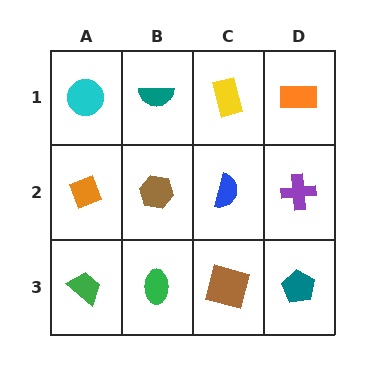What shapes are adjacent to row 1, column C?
A blue semicircle (row 2, column C), a teal semicircle (row 1, column B), an orange rectangle (row 1, column D).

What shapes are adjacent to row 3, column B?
A brown hexagon (row 2, column B), a green trapezoid (row 3, column A), a brown square (row 3, column C).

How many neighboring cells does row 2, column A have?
3.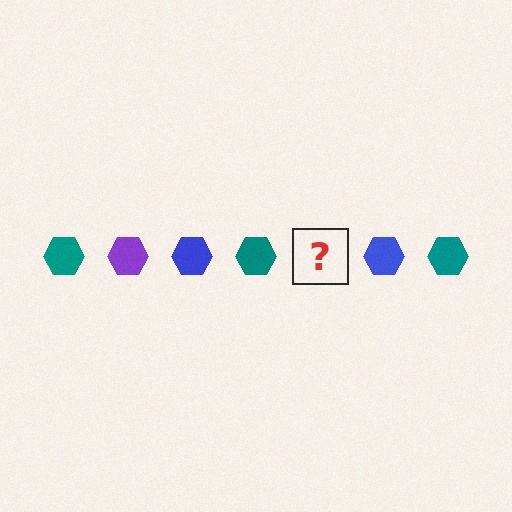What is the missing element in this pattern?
The missing element is a purple hexagon.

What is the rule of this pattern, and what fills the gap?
The rule is that the pattern cycles through teal, purple, blue hexagons. The gap should be filled with a purple hexagon.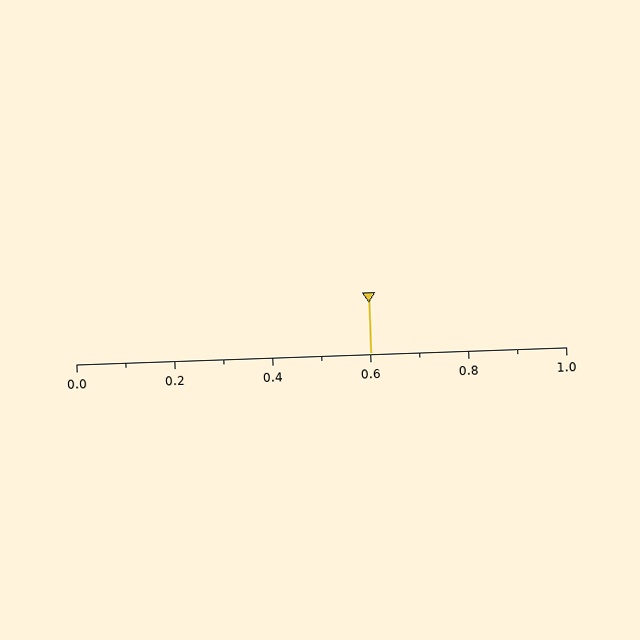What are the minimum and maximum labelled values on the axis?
The axis runs from 0.0 to 1.0.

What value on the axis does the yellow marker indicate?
The marker indicates approximately 0.6.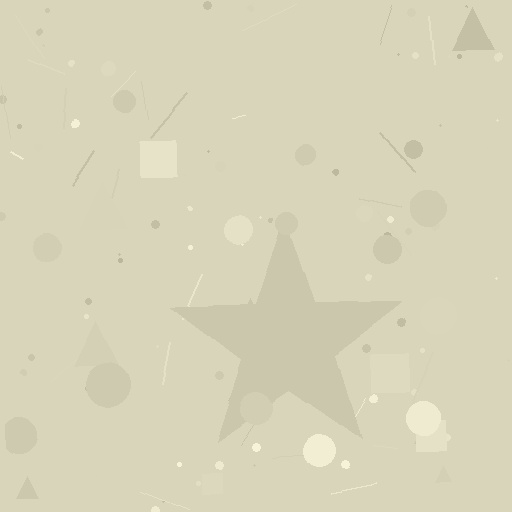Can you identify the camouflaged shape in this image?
The camouflaged shape is a star.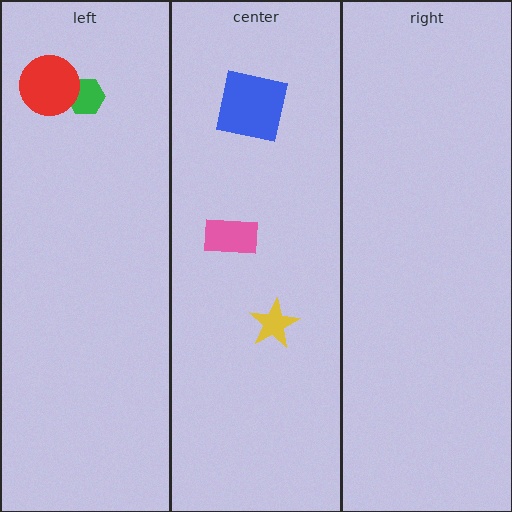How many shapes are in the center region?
3.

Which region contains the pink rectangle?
The center region.